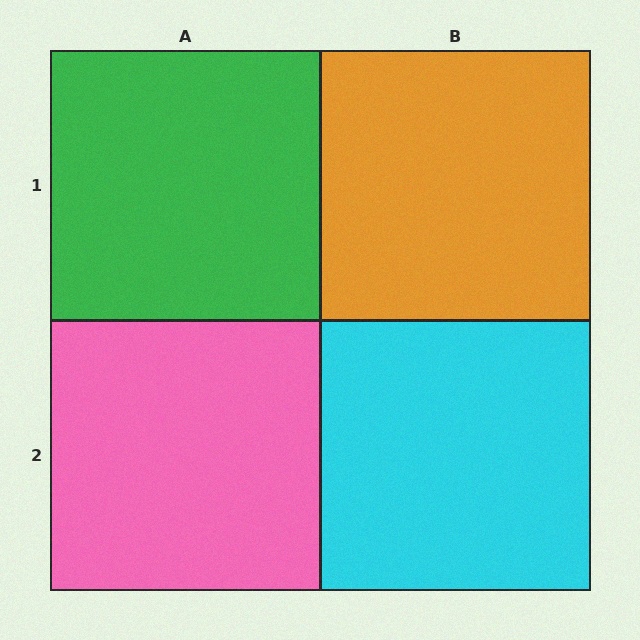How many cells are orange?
1 cell is orange.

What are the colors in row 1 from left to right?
Green, orange.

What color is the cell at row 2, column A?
Pink.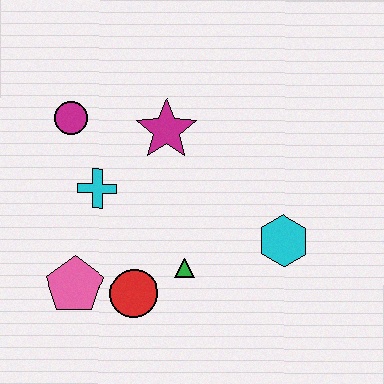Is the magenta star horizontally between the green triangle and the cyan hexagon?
No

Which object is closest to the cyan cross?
The magenta circle is closest to the cyan cross.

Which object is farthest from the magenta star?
The pink pentagon is farthest from the magenta star.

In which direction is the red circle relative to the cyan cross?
The red circle is below the cyan cross.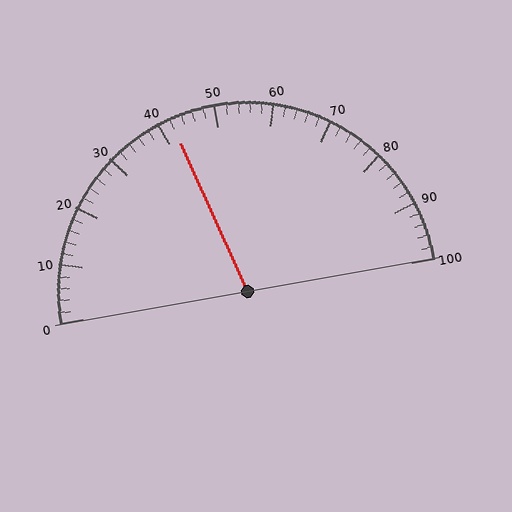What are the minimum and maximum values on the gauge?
The gauge ranges from 0 to 100.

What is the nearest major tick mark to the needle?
The nearest major tick mark is 40.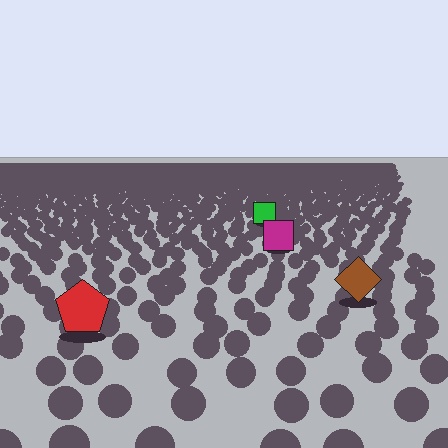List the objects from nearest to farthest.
From nearest to farthest: the red pentagon, the brown diamond, the magenta square, the green square.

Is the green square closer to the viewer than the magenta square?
No. The magenta square is closer — you can tell from the texture gradient: the ground texture is coarser near it.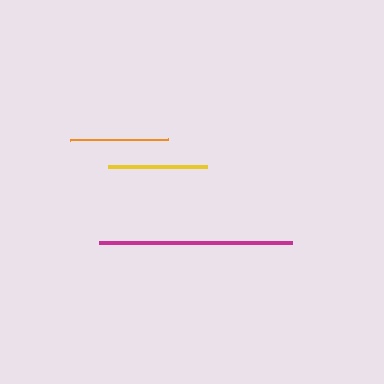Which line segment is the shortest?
The orange line is the shortest at approximately 99 pixels.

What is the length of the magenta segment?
The magenta segment is approximately 192 pixels long.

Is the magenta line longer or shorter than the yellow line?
The magenta line is longer than the yellow line.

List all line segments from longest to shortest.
From longest to shortest: magenta, yellow, orange.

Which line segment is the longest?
The magenta line is the longest at approximately 192 pixels.